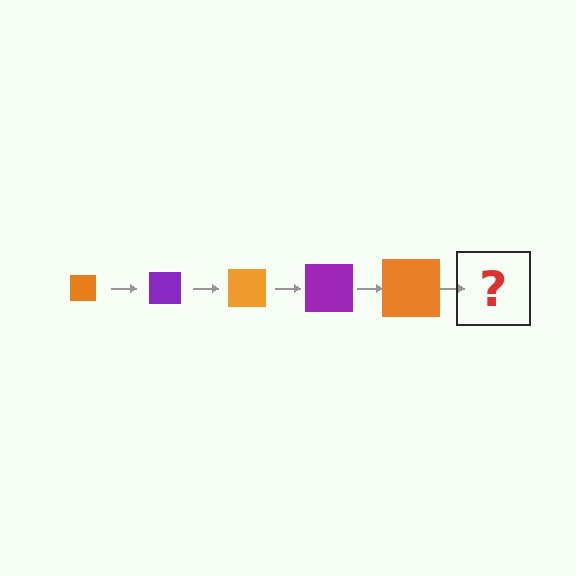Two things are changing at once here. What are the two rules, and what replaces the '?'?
The two rules are that the square grows larger each step and the color cycles through orange and purple. The '?' should be a purple square, larger than the previous one.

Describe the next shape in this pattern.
It should be a purple square, larger than the previous one.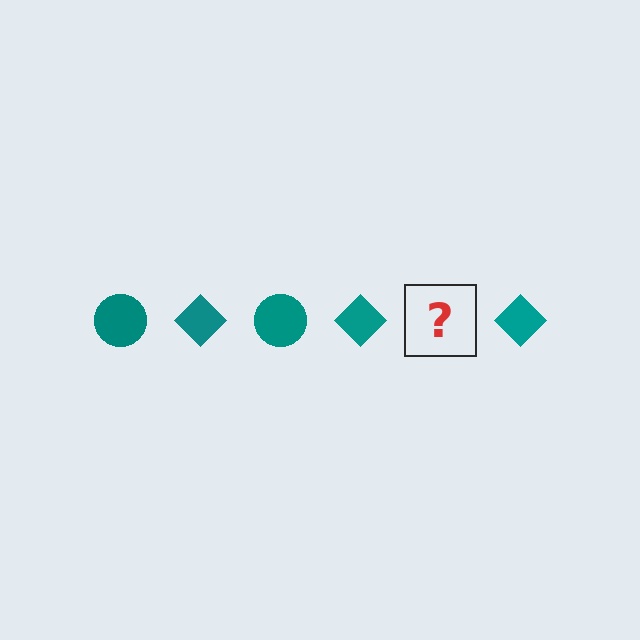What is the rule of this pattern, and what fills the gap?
The rule is that the pattern cycles through circle, diamond shapes in teal. The gap should be filled with a teal circle.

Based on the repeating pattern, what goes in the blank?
The blank should be a teal circle.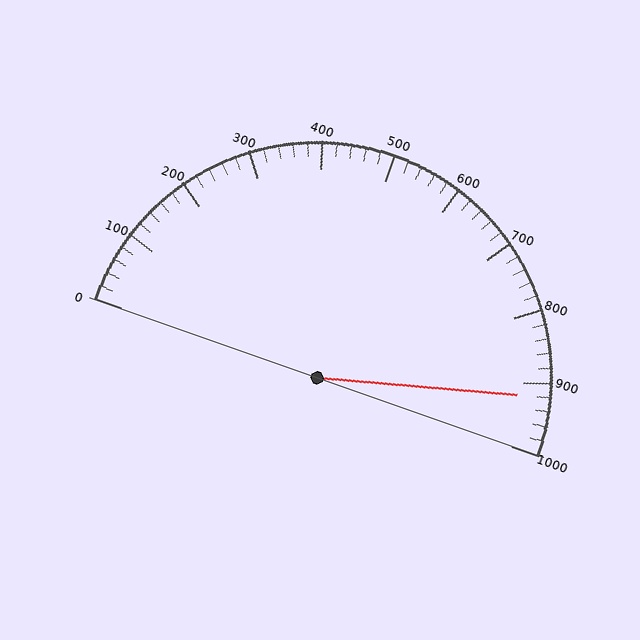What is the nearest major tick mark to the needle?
The nearest major tick mark is 900.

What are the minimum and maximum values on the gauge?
The gauge ranges from 0 to 1000.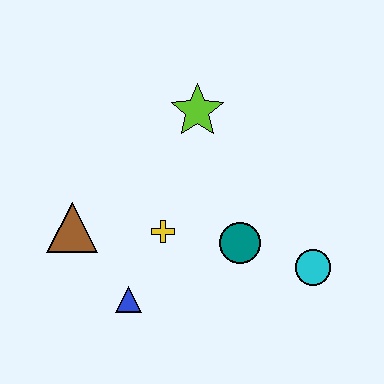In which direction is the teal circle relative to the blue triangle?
The teal circle is to the right of the blue triangle.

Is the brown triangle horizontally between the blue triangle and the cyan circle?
No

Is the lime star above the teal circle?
Yes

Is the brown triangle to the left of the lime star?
Yes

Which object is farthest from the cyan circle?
The brown triangle is farthest from the cyan circle.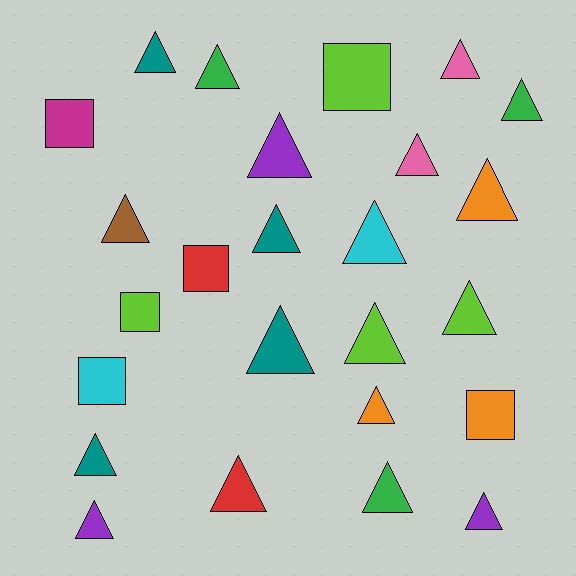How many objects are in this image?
There are 25 objects.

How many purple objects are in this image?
There are 3 purple objects.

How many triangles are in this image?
There are 19 triangles.